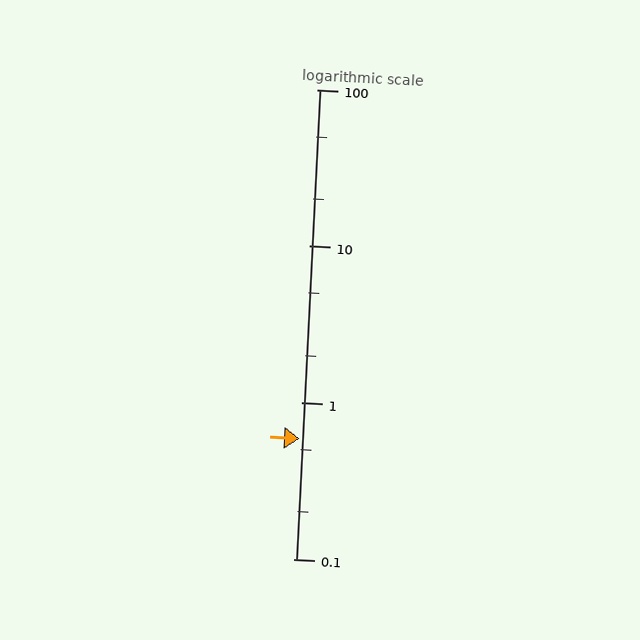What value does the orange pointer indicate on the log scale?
The pointer indicates approximately 0.59.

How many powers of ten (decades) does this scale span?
The scale spans 3 decades, from 0.1 to 100.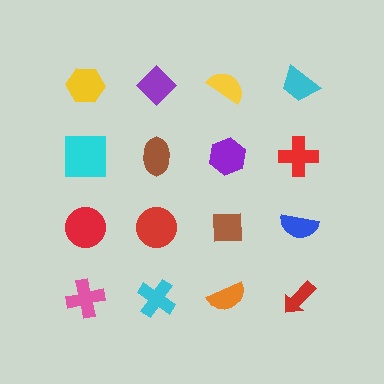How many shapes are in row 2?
4 shapes.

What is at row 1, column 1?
A yellow hexagon.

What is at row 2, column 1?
A cyan square.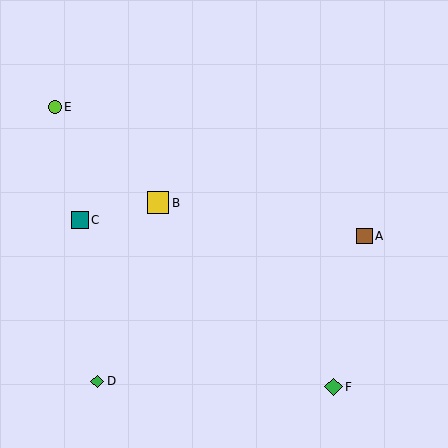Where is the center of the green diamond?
The center of the green diamond is at (97, 381).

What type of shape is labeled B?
Shape B is a yellow square.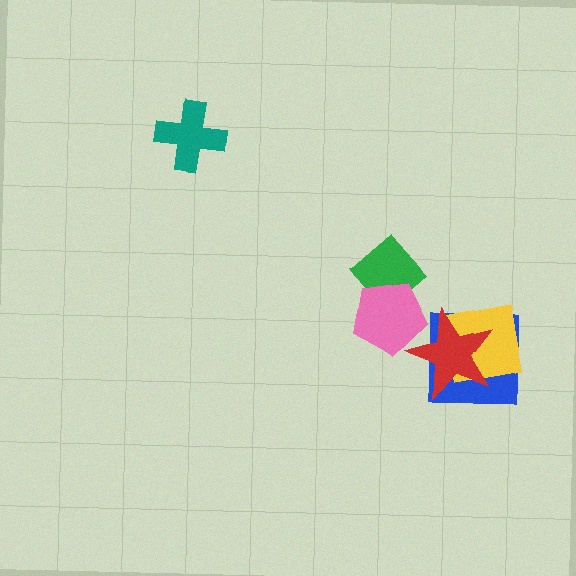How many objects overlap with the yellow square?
2 objects overlap with the yellow square.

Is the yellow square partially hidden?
Yes, it is partially covered by another shape.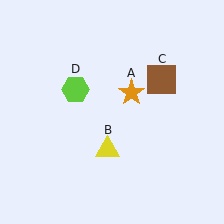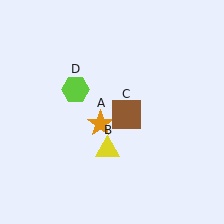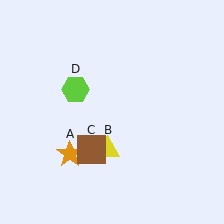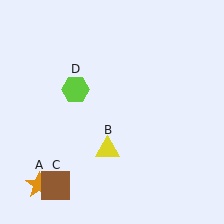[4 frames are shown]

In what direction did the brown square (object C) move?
The brown square (object C) moved down and to the left.